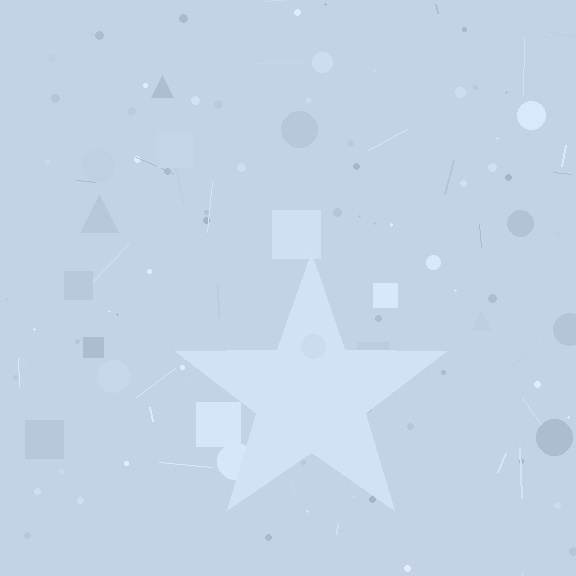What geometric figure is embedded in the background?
A star is embedded in the background.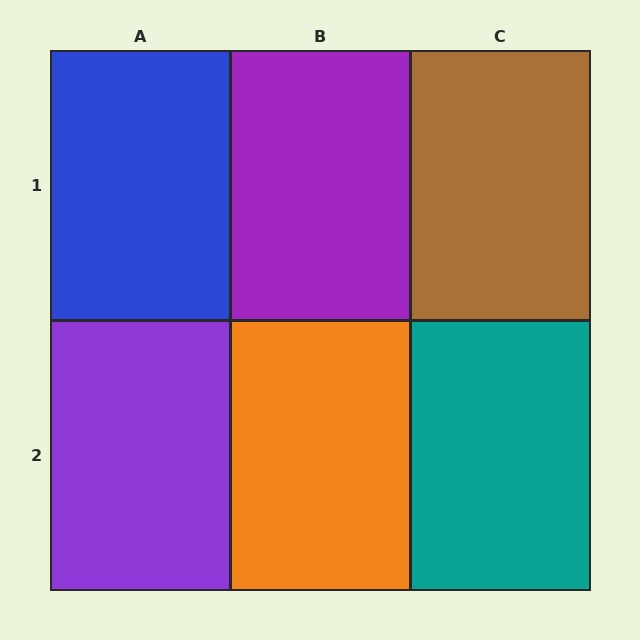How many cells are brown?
1 cell is brown.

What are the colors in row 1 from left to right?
Blue, purple, brown.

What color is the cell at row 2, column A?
Purple.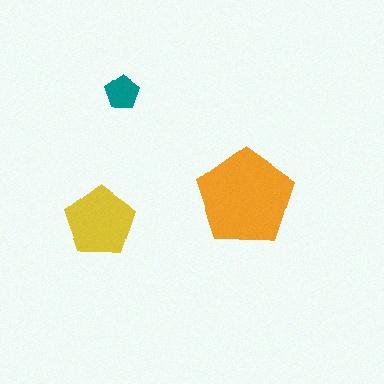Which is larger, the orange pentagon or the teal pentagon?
The orange one.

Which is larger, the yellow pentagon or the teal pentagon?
The yellow one.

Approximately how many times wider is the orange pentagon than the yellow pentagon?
About 1.5 times wider.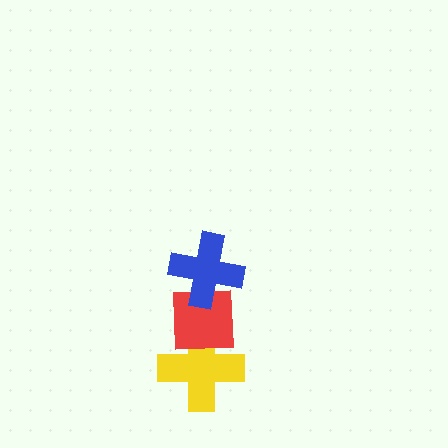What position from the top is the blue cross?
The blue cross is 1st from the top.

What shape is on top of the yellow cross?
The red square is on top of the yellow cross.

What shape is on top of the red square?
The blue cross is on top of the red square.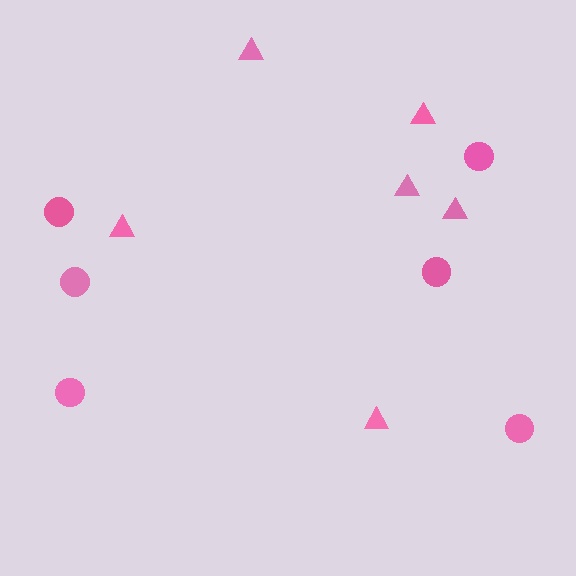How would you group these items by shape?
There are 2 groups: one group of circles (6) and one group of triangles (6).